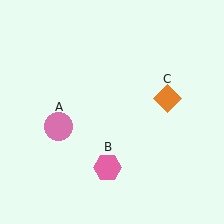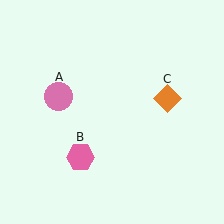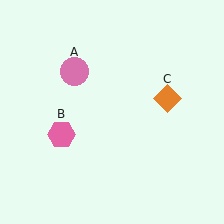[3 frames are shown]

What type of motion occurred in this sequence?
The pink circle (object A), pink hexagon (object B) rotated clockwise around the center of the scene.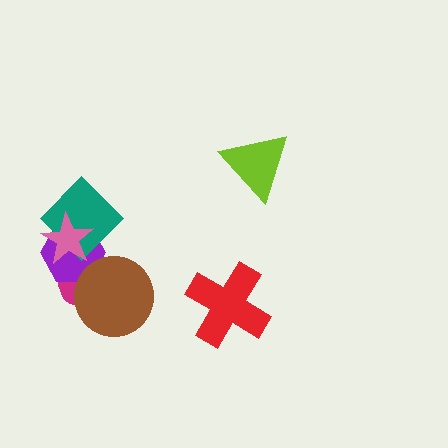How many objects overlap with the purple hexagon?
4 objects overlap with the purple hexagon.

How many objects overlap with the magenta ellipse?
4 objects overlap with the magenta ellipse.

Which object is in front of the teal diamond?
The pink star is in front of the teal diamond.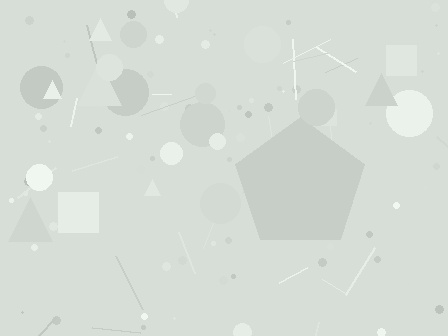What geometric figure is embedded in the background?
A pentagon is embedded in the background.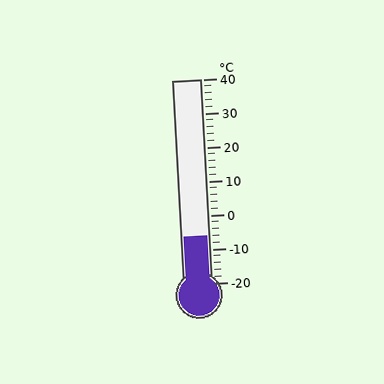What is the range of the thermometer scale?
The thermometer scale ranges from -20°C to 40°C.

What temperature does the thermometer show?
The thermometer shows approximately -6°C.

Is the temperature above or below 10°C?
The temperature is below 10°C.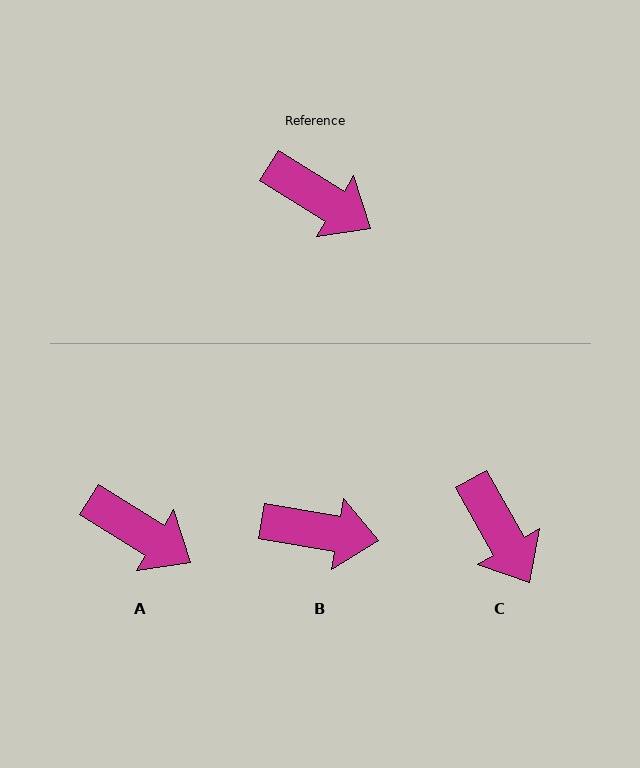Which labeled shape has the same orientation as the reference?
A.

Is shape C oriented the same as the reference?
No, it is off by about 29 degrees.